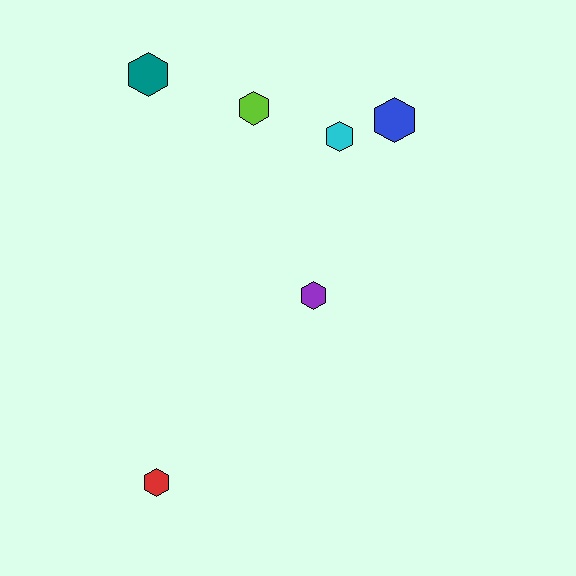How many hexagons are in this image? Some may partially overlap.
There are 6 hexagons.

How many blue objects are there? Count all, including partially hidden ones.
There is 1 blue object.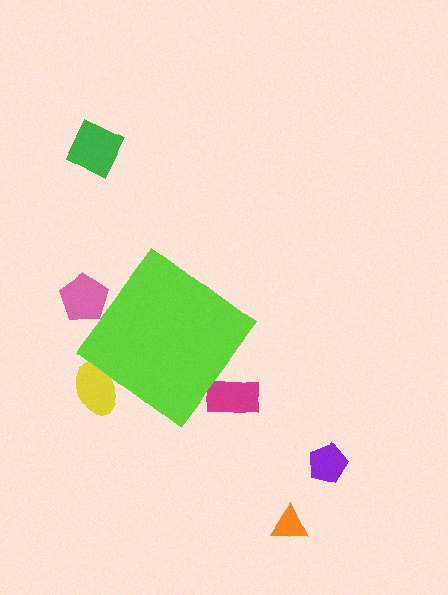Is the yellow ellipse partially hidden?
Yes, the yellow ellipse is partially hidden behind the lime diamond.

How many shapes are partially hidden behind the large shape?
3 shapes are partially hidden.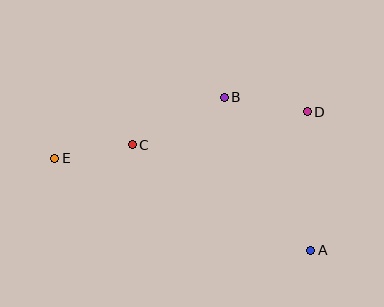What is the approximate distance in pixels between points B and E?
The distance between B and E is approximately 180 pixels.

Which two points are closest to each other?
Points C and E are closest to each other.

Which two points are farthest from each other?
Points A and E are farthest from each other.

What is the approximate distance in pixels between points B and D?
The distance between B and D is approximately 84 pixels.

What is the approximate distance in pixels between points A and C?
The distance between A and C is approximately 208 pixels.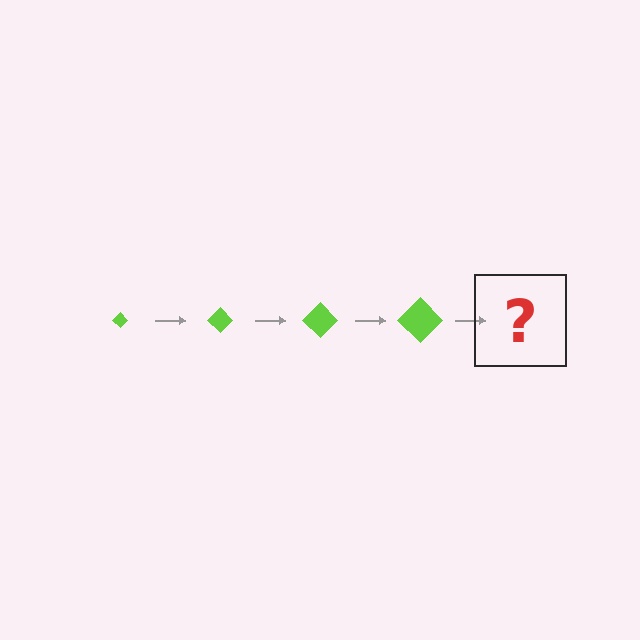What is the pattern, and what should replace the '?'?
The pattern is that the diamond gets progressively larger each step. The '?' should be a lime diamond, larger than the previous one.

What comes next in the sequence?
The next element should be a lime diamond, larger than the previous one.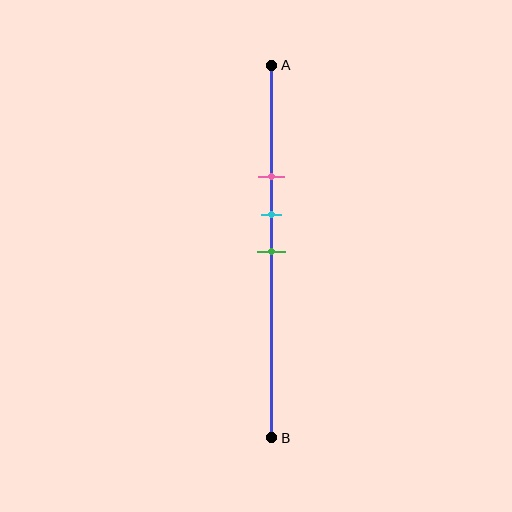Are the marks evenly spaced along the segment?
Yes, the marks are approximately evenly spaced.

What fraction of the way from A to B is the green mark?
The green mark is approximately 50% (0.5) of the way from A to B.